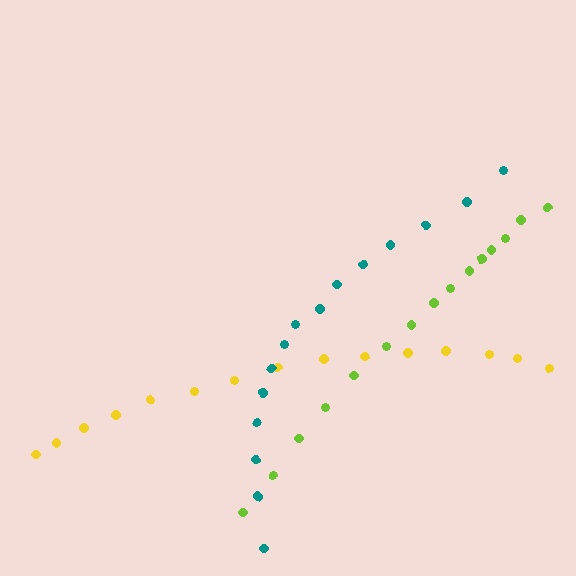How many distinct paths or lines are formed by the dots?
There are 3 distinct paths.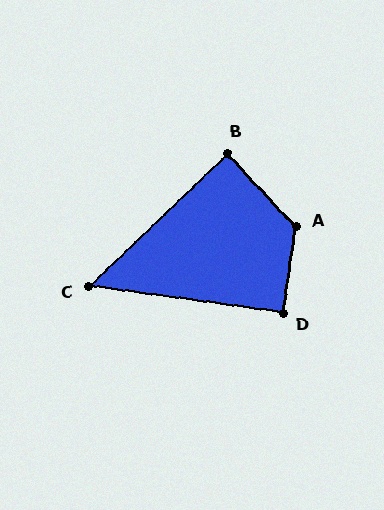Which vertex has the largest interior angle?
A, at approximately 128 degrees.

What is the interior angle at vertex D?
Approximately 91 degrees (approximately right).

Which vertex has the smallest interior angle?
C, at approximately 52 degrees.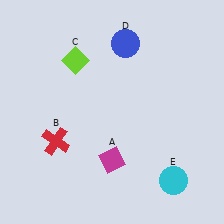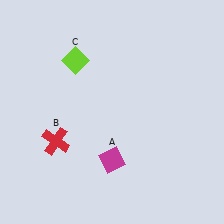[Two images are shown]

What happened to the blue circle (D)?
The blue circle (D) was removed in Image 2. It was in the top-right area of Image 1.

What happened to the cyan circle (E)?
The cyan circle (E) was removed in Image 2. It was in the bottom-right area of Image 1.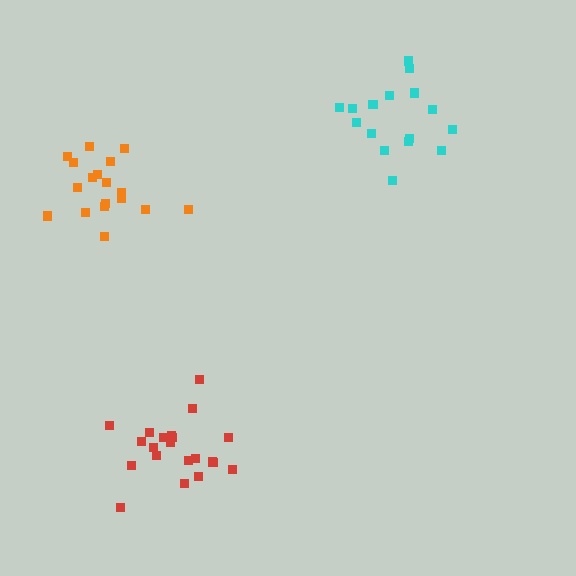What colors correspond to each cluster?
The clusters are colored: red, orange, cyan.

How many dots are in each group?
Group 1: 21 dots, Group 2: 18 dots, Group 3: 16 dots (55 total).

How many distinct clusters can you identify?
There are 3 distinct clusters.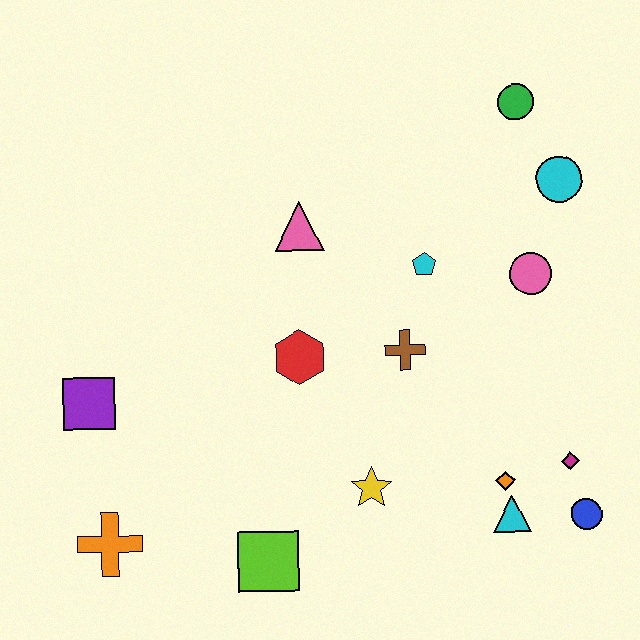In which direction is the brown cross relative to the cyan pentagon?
The brown cross is below the cyan pentagon.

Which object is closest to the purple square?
The orange cross is closest to the purple square.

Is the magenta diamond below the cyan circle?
Yes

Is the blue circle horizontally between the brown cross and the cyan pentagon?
No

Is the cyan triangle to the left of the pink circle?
Yes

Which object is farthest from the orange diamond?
The purple square is farthest from the orange diamond.